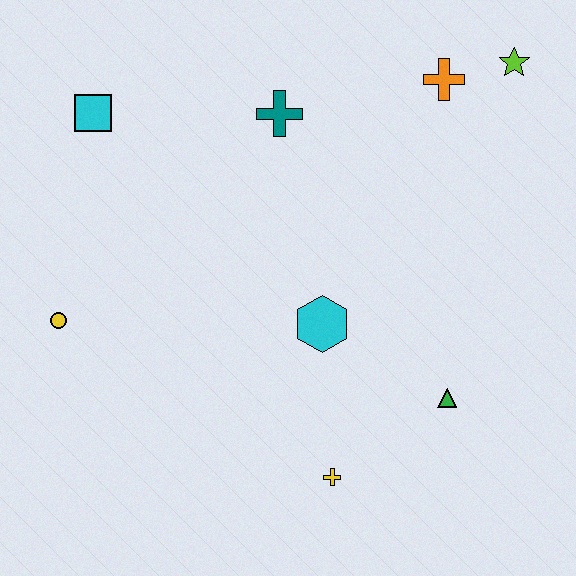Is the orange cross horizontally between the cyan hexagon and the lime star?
Yes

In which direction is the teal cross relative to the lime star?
The teal cross is to the left of the lime star.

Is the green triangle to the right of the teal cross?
Yes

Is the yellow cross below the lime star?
Yes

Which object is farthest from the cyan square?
The green triangle is farthest from the cyan square.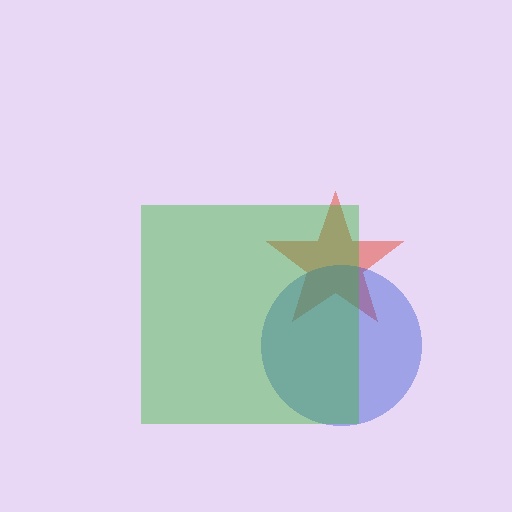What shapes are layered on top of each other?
The layered shapes are: a red star, a blue circle, a green square.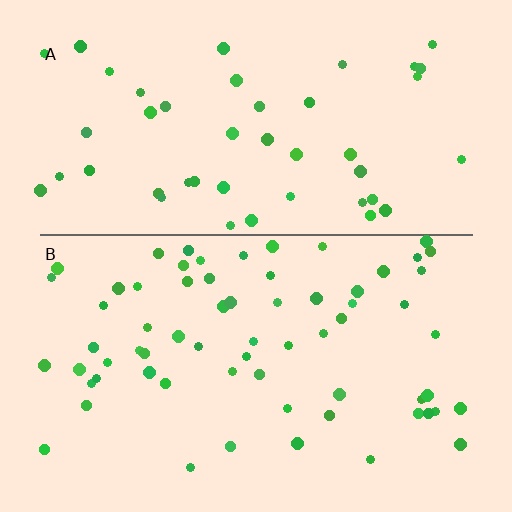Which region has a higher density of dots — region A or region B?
B (the bottom).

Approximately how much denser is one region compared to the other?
Approximately 1.4× — region B over region A.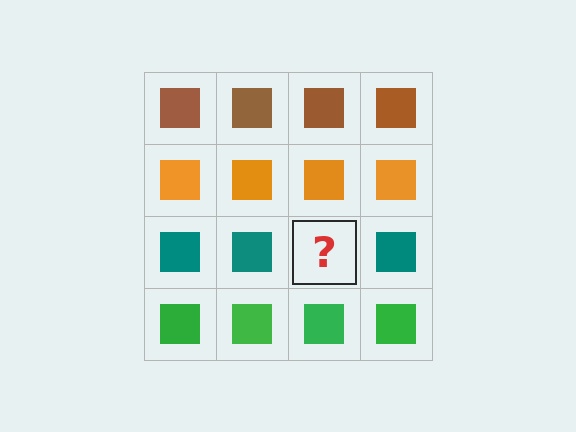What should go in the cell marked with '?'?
The missing cell should contain a teal square.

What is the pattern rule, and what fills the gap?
The rule is that each row has a consistent color. The gap should be filled with a teal square.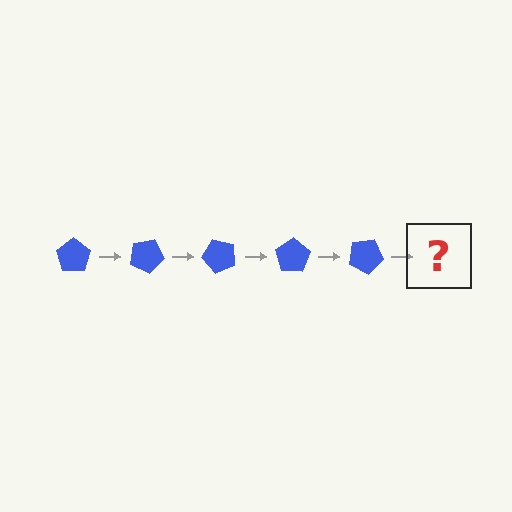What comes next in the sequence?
The next element should be a blue pentagon rotated 125 degrees.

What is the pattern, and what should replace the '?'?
The pattern is that the pentagon rotates 25 degrees each step. The '?' should be a blue pentagon rotated 125 degrees.